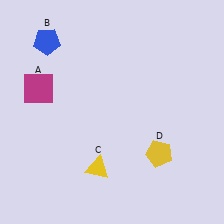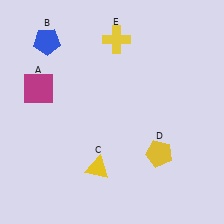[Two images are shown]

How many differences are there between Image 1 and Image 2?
There is 1 difference between the two images.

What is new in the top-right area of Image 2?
A yellow cross (E) was added in the top-right area of Image 2.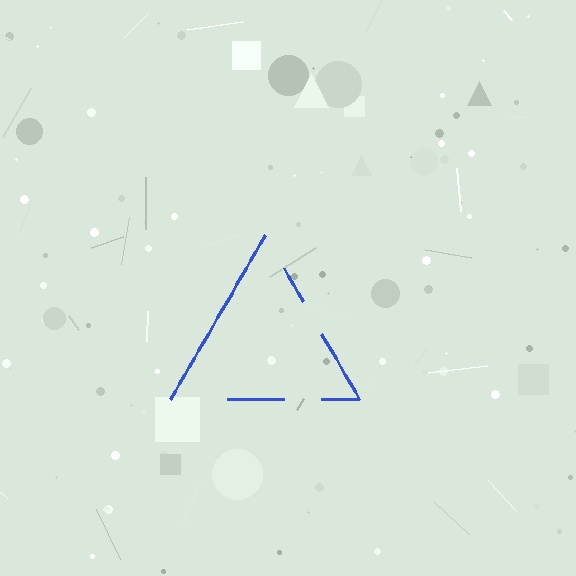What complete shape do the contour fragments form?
The contour fragments form a triangle.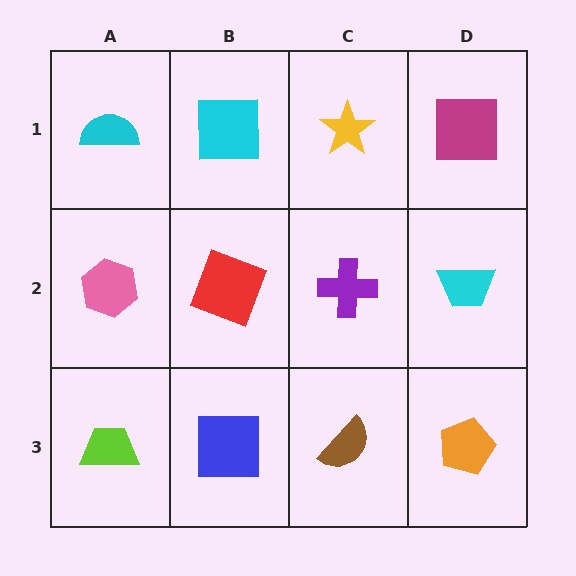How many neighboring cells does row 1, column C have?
3.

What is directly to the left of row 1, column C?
A cyan square.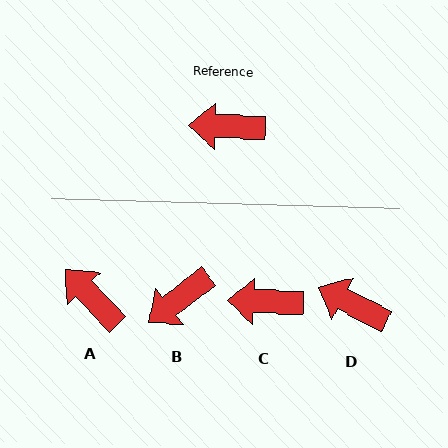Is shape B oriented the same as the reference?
No, it is off by about 40 degrees.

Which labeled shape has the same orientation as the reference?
C.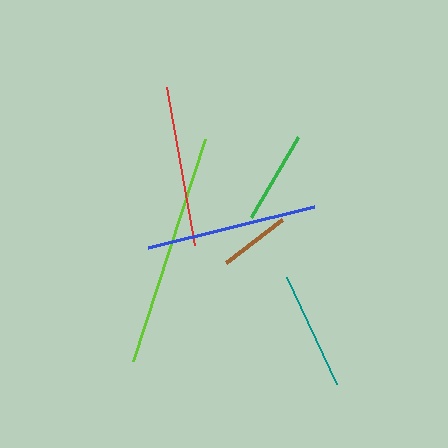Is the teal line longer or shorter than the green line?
The teal line is longer than the green line.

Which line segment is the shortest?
The brown line is the shortest at approximately 70 pixels.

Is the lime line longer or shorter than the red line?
The lime line is longer than the red line.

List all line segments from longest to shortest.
From longest to shortest: lime, blue, red, teal, green, brown.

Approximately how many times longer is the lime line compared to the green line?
The lime line is approximately 2.5 times the length of the green line.